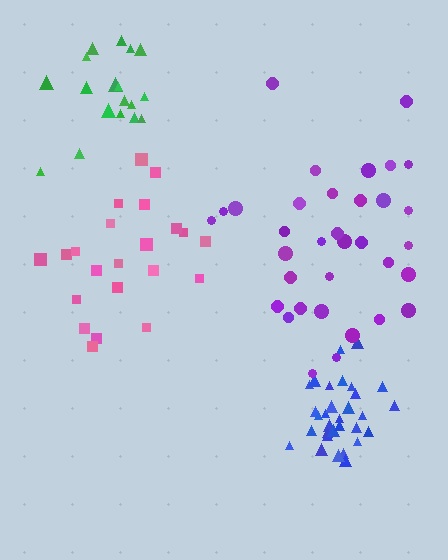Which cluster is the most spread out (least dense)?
Pink.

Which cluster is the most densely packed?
Blue.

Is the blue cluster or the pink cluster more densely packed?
Blue.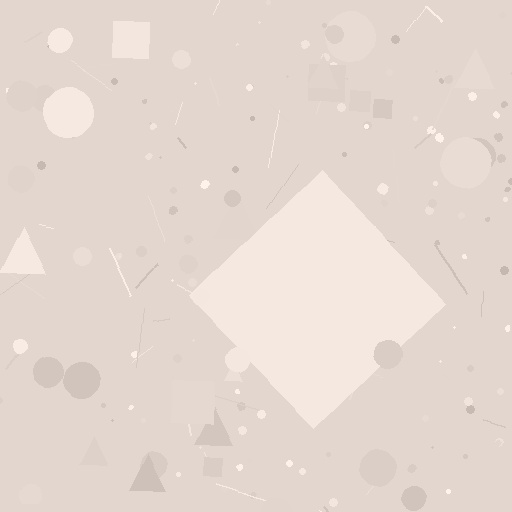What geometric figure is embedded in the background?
A diamond is embedded in the background.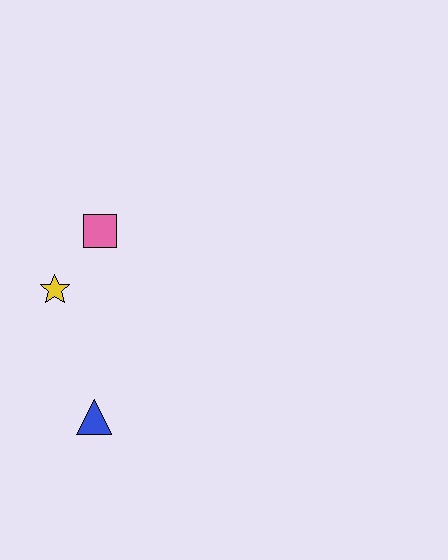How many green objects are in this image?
There are no green objects.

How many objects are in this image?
There are 3 objects.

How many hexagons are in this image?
There are no hexagons.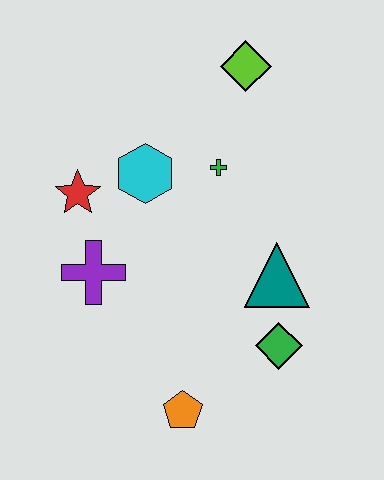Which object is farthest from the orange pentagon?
The lime diamond is farthest from the orange pentagon.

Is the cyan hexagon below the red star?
No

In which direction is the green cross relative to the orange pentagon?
The green cross is above the orange pentagon.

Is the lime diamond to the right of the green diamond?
No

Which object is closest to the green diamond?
The teal triangle is closest to the green diamond.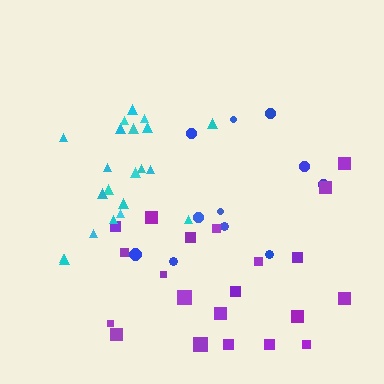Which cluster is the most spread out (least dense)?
Blue.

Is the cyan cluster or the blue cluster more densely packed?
Cyan.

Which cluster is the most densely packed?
Cyan.